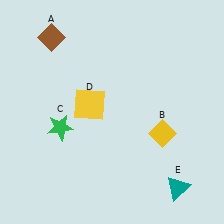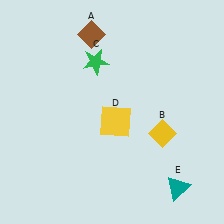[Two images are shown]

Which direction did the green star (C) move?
The green star (C) moved up.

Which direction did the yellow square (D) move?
The yellow square (D) moved right.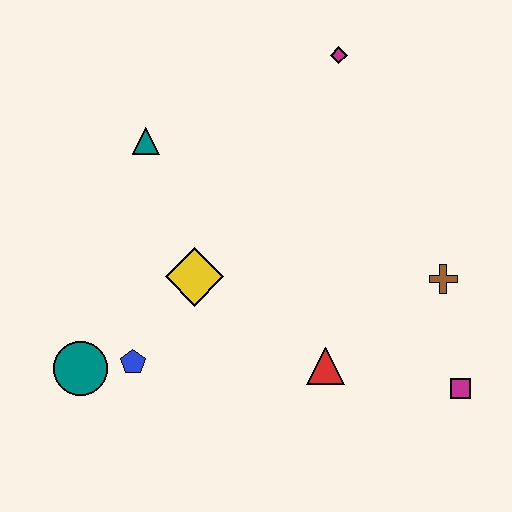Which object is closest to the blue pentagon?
The teal circle is closest to the blue pentagon.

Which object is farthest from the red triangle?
The magenta diamond is farthest from the red triangle.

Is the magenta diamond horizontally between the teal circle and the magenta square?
Yes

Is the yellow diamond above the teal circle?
Yes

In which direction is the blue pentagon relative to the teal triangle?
The blue pentagon is below the teal triangle.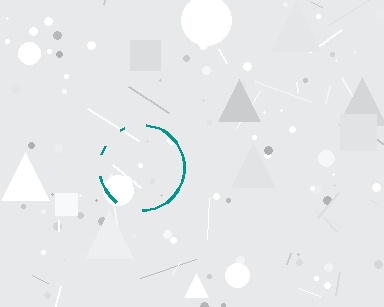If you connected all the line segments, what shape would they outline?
They would outline a circle.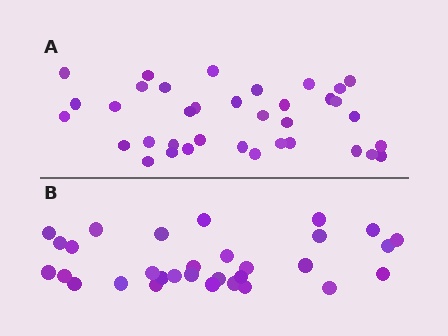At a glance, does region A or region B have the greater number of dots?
Region A (the top region) has more dots.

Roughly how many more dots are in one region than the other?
Region A has about 5 more dots than region B.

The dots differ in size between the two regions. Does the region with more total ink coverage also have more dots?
No. Region B has more total ink coverage because its dots are larger, but region A actually contains more individual dots. Total area can be misleading — the number of items is what matters here.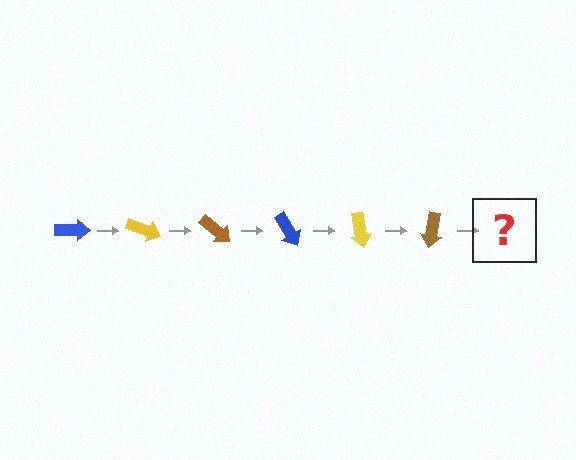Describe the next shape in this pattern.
It should be a blue arrow, rotated 120 degrees from the start.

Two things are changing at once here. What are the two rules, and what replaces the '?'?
The two rules are that it rotates 20 degrees each step and the color cycles through blue, yellow, and brown. The '?' should be a blue arrow, rotated 120 degrees from the start.